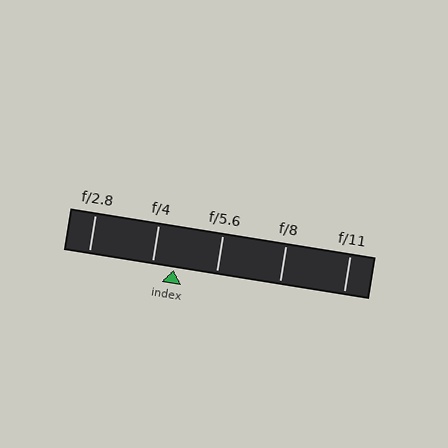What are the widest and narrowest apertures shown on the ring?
The widest aperture shown is f/2.8 and the narrowest is f/11.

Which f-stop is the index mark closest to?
The index mark is closest to f/4.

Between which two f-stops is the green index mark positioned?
The index mark is between f/4 and f/5.6.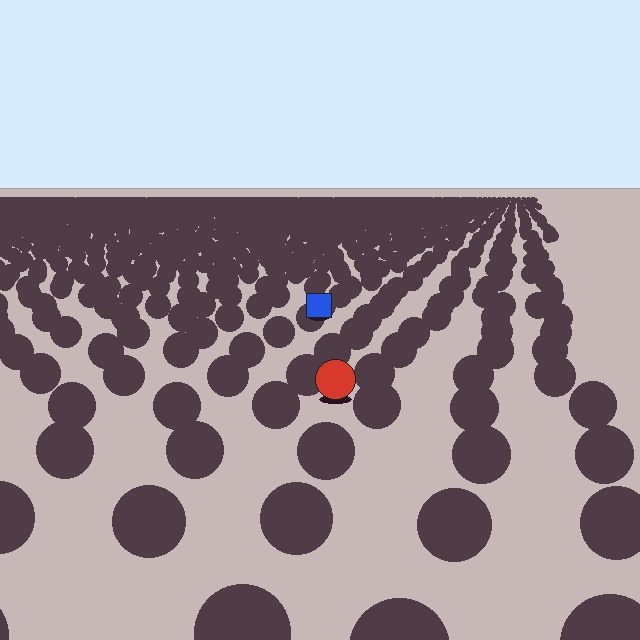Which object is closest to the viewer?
The red circle is closest. The texture marks near it are larger and more spread out.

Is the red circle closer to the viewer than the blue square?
Yes. The red circle is closer — you can tell from the texture gradient: the ground texture is coarser near it.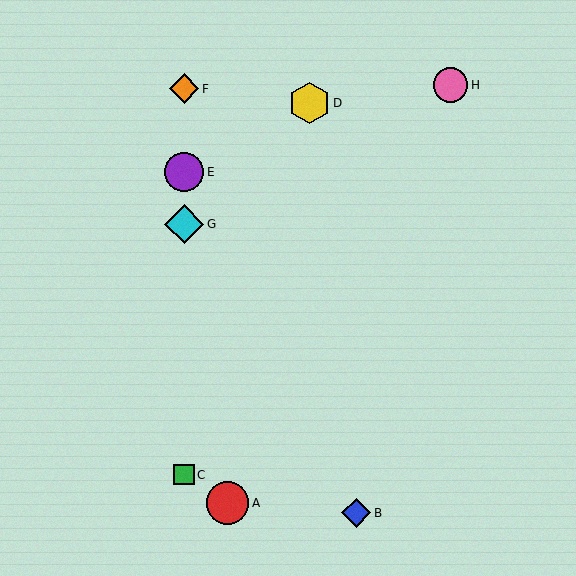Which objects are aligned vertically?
Objects C, E, F, G are aligned vertically.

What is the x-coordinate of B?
Object B is at x≈356.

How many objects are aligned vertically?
4 objects (C, E, F, G) are aligned vertically.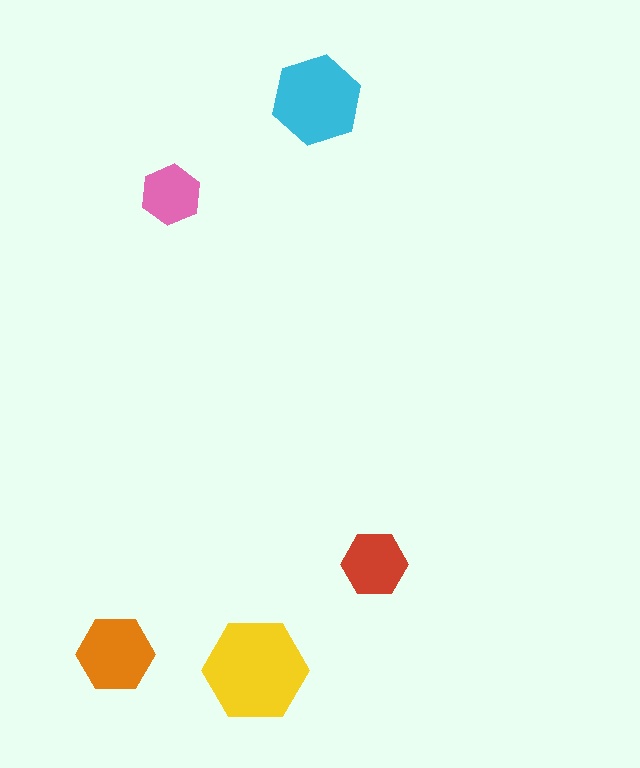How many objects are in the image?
There are 5 objects in the image.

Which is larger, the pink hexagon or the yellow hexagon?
The yellow one.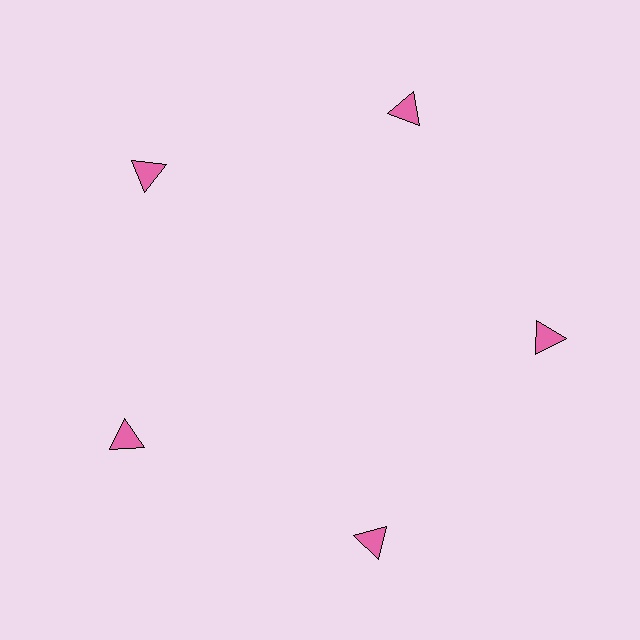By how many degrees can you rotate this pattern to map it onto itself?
The pattern maps onto itself every 72 degrees of rotation.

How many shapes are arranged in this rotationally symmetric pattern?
There are 5 shapes, arranged in 5 groups of 1.